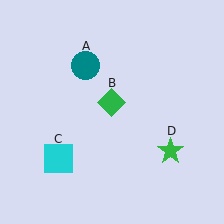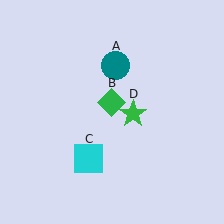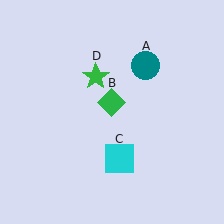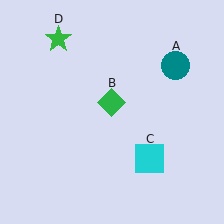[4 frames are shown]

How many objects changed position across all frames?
3 objects changed position: teal circle (object A), cyan square (object C), green star (object D).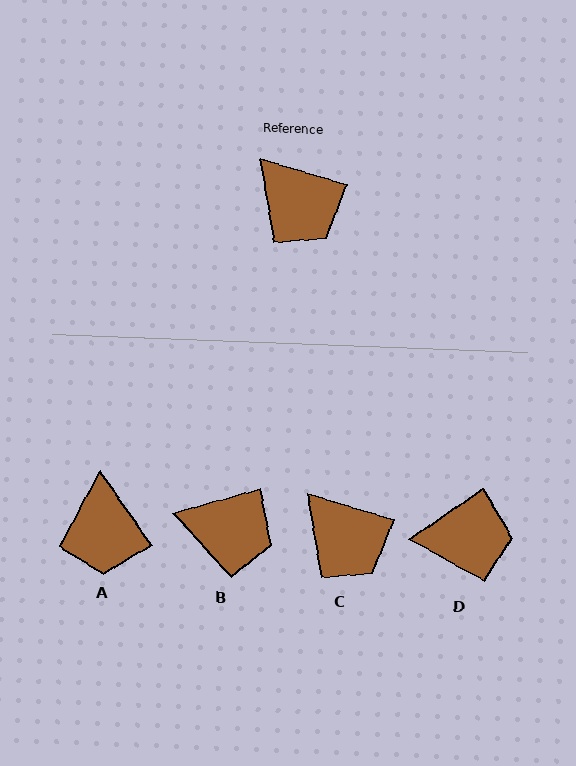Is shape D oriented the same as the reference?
No, it is off by about 52 degrees.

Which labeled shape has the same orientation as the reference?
C.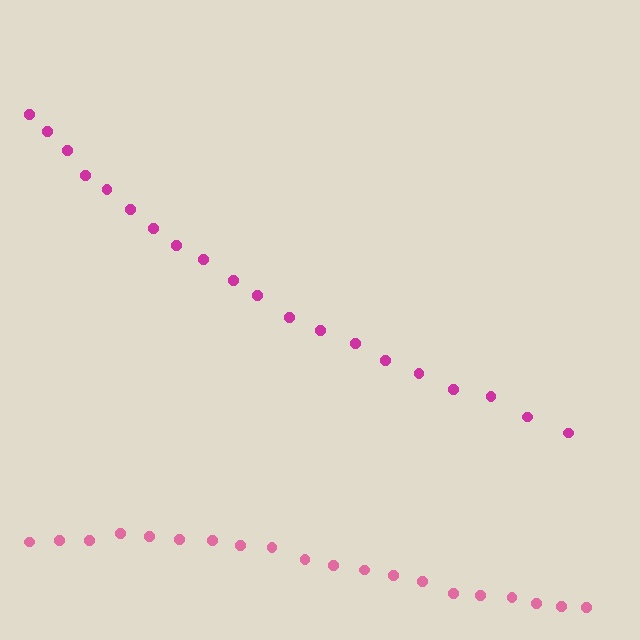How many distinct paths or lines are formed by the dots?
There are 2 distinct paths.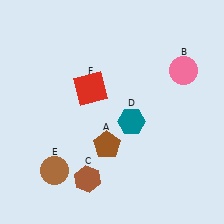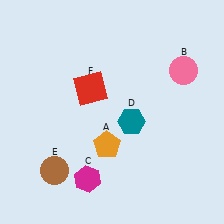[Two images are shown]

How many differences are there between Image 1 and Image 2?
There are 2 differences between the two images.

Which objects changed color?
A changed from brown to orange. C changed from brown to magenta.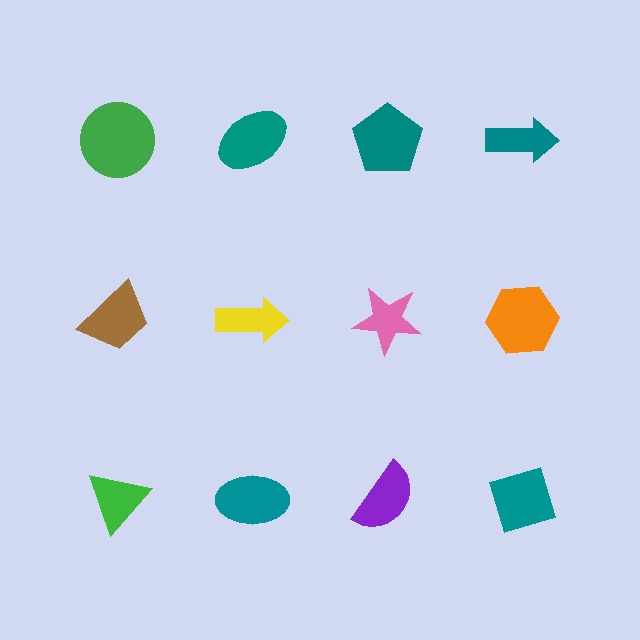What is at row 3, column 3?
A purple semicircle.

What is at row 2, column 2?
A yellow arrow.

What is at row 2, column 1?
A brown trapezoid.